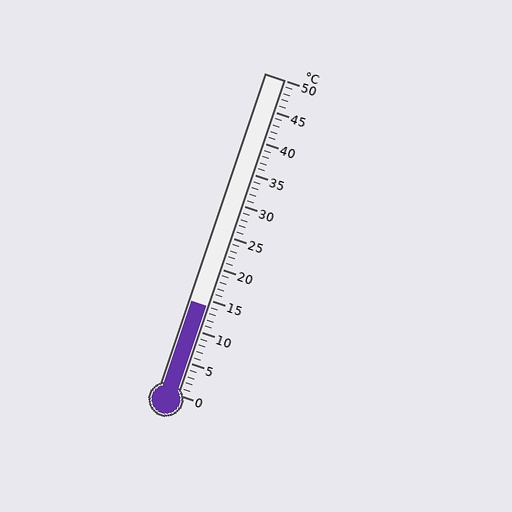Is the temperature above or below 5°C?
The temperature is above 5°C.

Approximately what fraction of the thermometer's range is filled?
The thermometer is filled to approximately 30% of its range.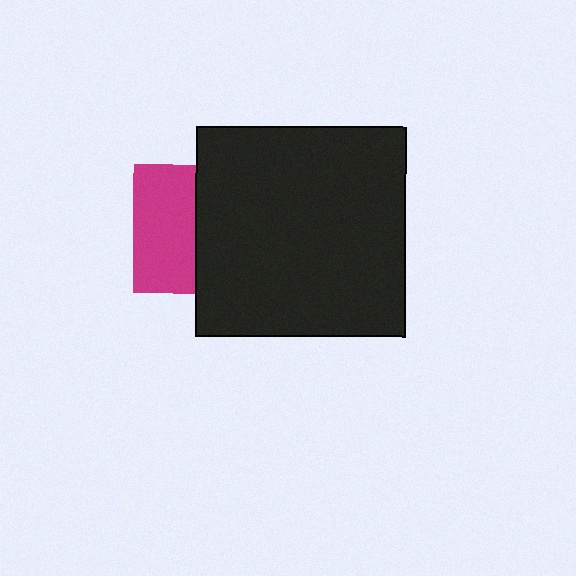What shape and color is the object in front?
The object in front is a black square.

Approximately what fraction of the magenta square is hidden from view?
Roughly 52% of the magenta square is hidden behind the black square.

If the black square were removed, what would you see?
You would see the complete magenta square.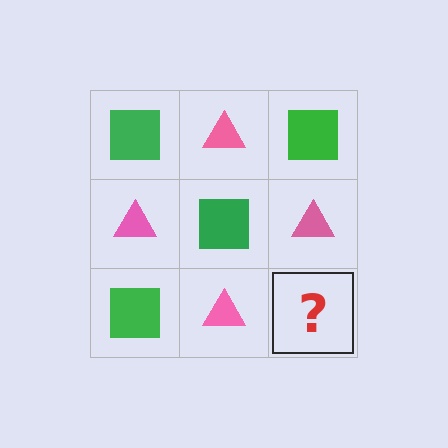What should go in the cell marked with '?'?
The missing cell should contain a green square.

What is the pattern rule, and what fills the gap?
The rule is that it alternates green square and pink triangle in a checkerboard pattern. The gap should be filled with a green square.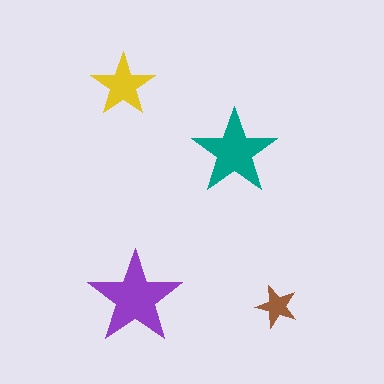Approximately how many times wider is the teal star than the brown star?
About 2 times wider.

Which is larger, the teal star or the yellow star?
The teal one.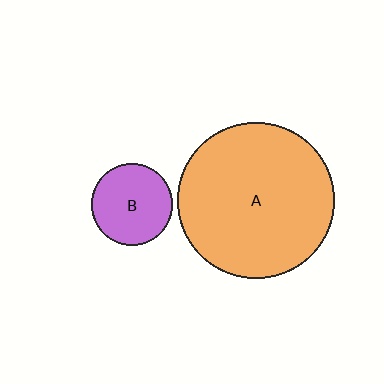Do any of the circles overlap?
No, none of the circles overlap.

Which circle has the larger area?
Circle A (orange).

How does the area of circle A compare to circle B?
Approximately 3.7 times.